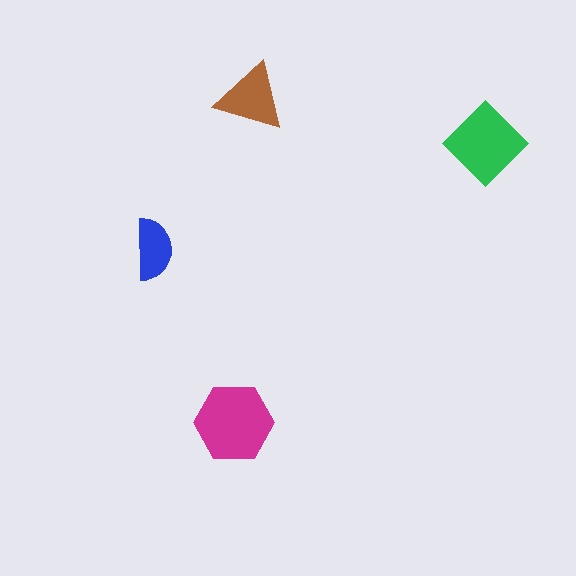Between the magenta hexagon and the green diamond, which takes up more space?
The magenta hexagon.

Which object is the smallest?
The blue semicircle.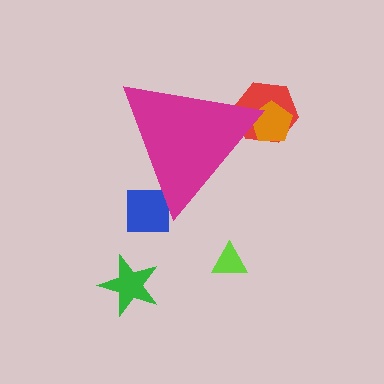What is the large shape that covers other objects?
A magenta triangle.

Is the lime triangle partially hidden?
No, the lime triangle is fully visible.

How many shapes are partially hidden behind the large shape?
3 shapes are partially hidden.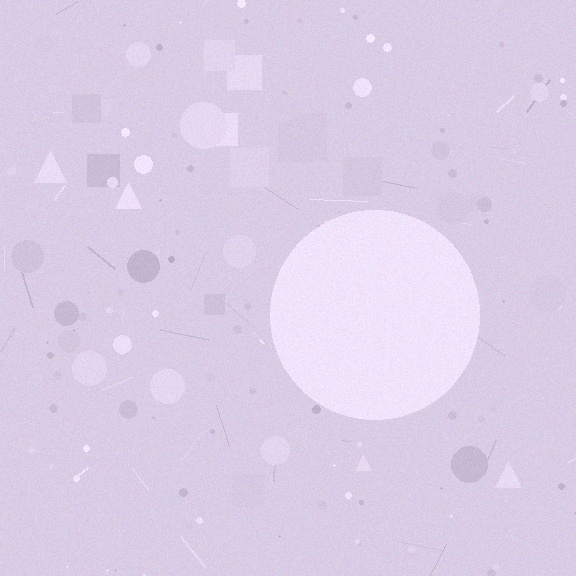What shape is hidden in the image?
A circle is hidden in the image.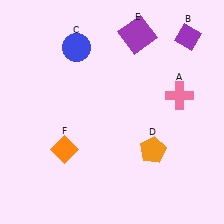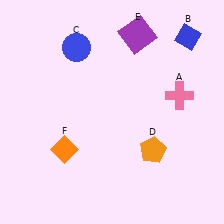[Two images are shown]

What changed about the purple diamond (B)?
In Image 1, B is purple. In Image 2, it changed to blue.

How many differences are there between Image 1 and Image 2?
There is 1 difference between the two images.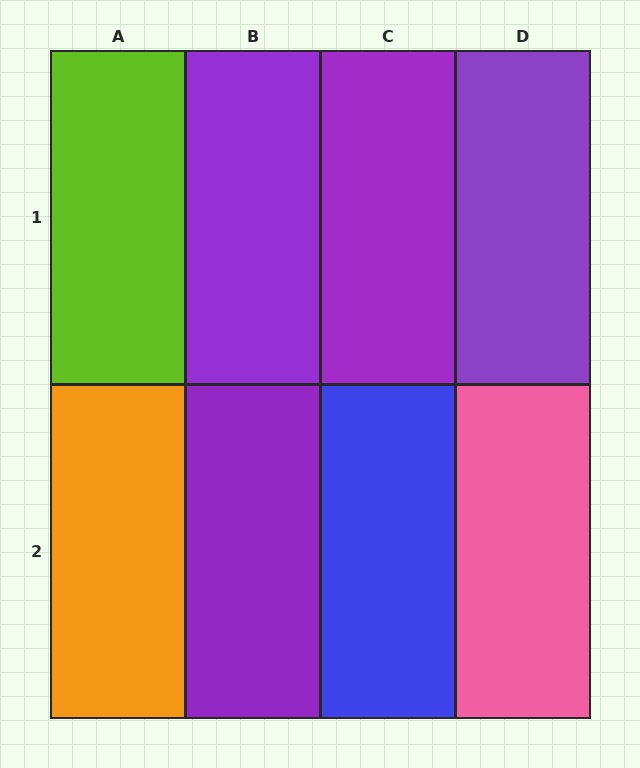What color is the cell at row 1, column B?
Purple.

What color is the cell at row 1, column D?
Purple.